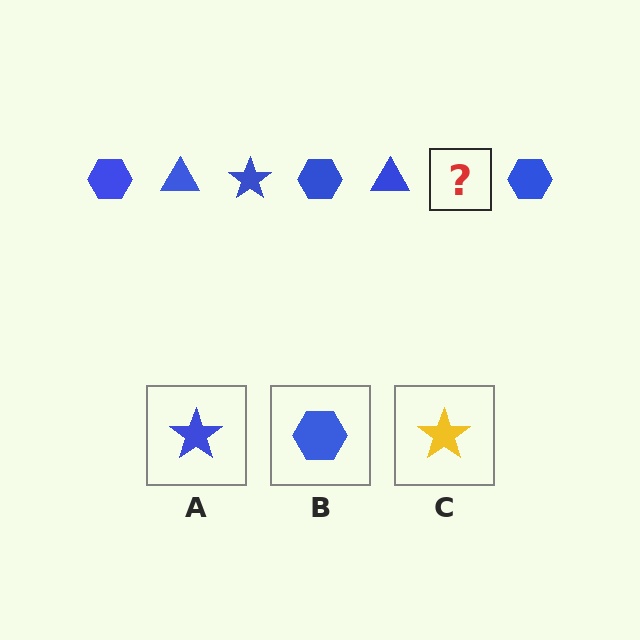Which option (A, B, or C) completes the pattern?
A.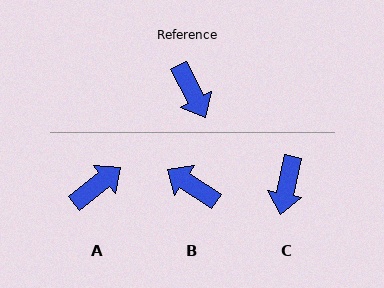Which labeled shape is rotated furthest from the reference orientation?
B, about 151 degrees away.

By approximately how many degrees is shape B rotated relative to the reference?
Approximately 151 degrees clockwise.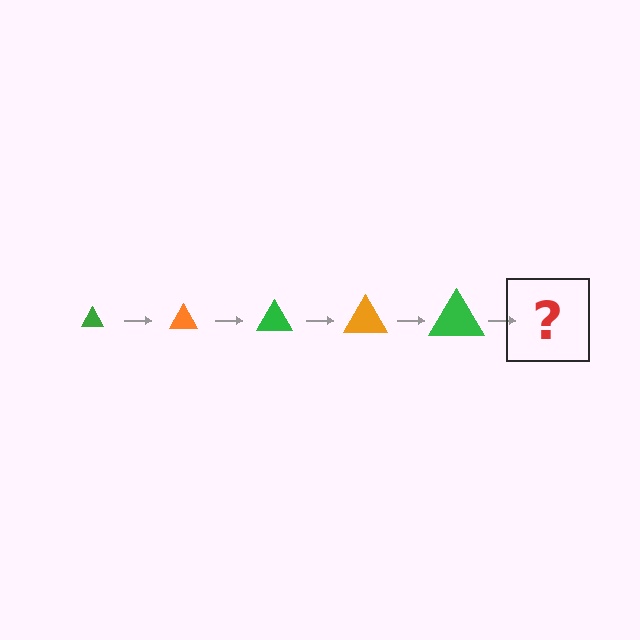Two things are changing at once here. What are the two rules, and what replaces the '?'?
The two rules are that the triangle grows larger each step and the color cycles through green and orange. The '?' should be an orange triangle, larger than the previous one.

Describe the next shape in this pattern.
It should be an orange triangle, larger than the previous one.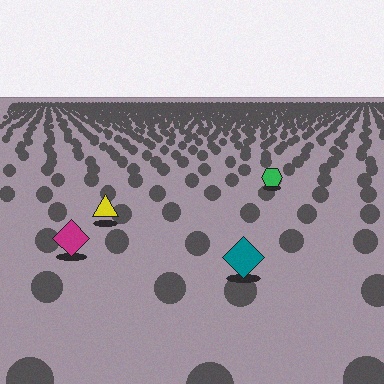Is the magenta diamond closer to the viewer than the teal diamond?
No. The teal diamond is closer — you can tell from the texture gradient: the ground texture is coarser near it.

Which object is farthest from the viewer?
The green hexagon is farthest from the viewer. It appears smaller and the ground texture around it is denser.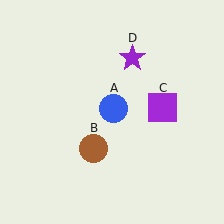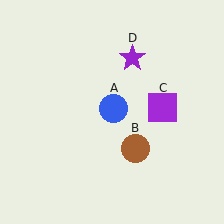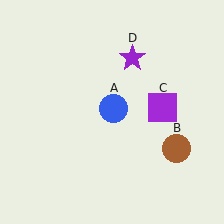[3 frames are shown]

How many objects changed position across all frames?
1 object changed position: brown circle (object B).